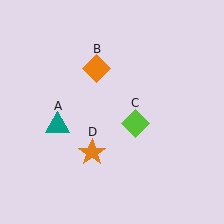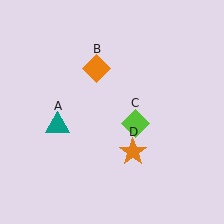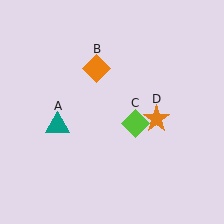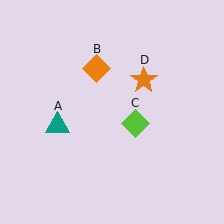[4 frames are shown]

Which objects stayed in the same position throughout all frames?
Teal triangle (object A) and orange diamond (object B) and lime diamond (object C) remained stationary.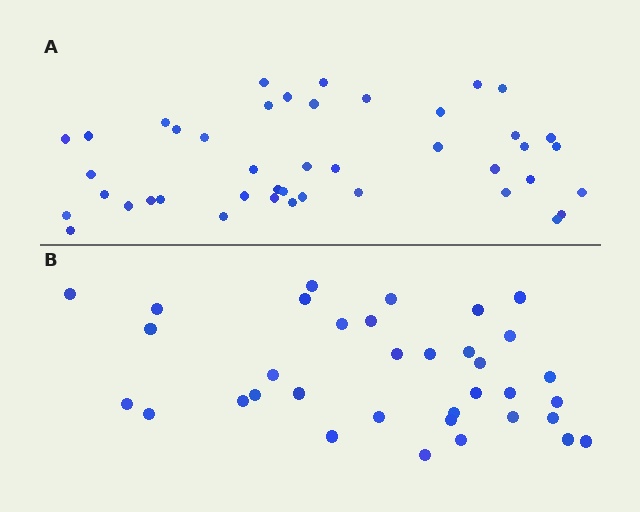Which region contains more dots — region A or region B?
Region A (the top region) has more dots.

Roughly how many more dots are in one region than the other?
Region A has roughly 8 or so more dots than region B.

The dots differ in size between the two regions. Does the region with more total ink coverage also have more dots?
No. Region B has more total ink coverage because its dots are larger, but region A actually contains more individual dots. Total area can be misleading — the number of items is what matters here.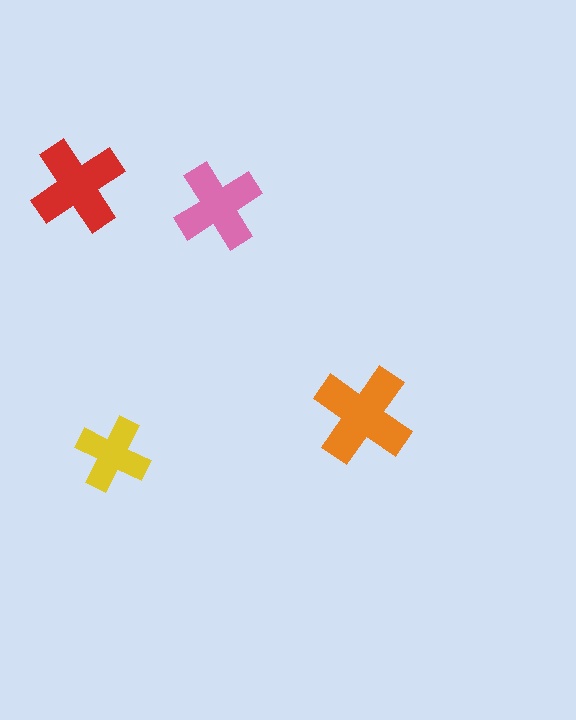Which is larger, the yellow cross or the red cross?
The red one.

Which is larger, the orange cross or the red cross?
The orange one.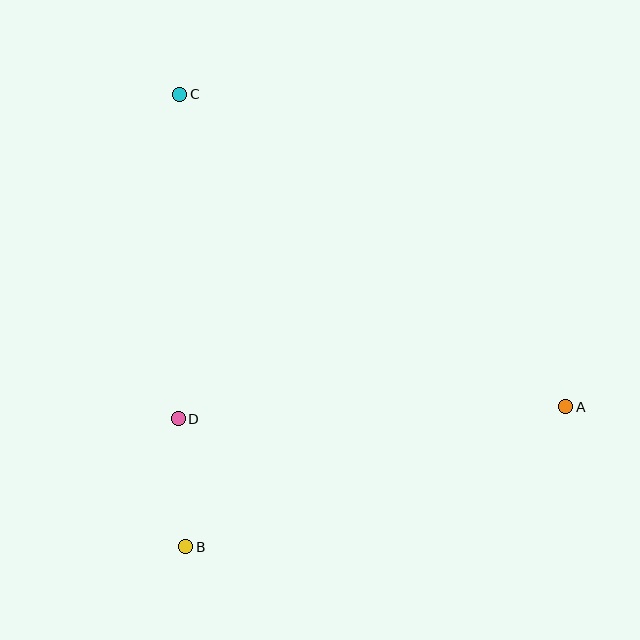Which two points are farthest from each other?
Points A and C are farthest from each other.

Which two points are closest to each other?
Points B and D are closest to each other.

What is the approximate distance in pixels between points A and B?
The distance between A and B is approximately 405 pixels.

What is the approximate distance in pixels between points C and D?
The distance between C and D is approximately 324 pixels.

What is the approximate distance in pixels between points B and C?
The distance between B and C is approximately 452 pixels.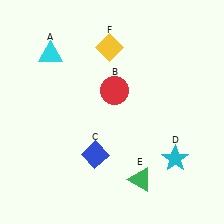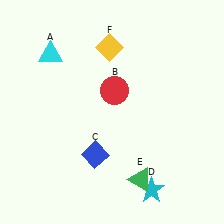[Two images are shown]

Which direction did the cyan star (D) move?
The cyan star (D) moved down.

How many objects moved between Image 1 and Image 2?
1 object moved between the two images.